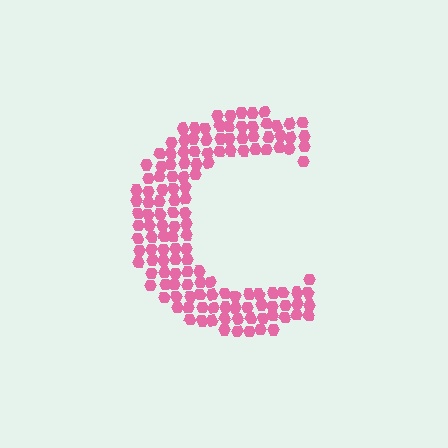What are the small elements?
The small elements are hexagons.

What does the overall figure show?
The overall figure shows the letter C.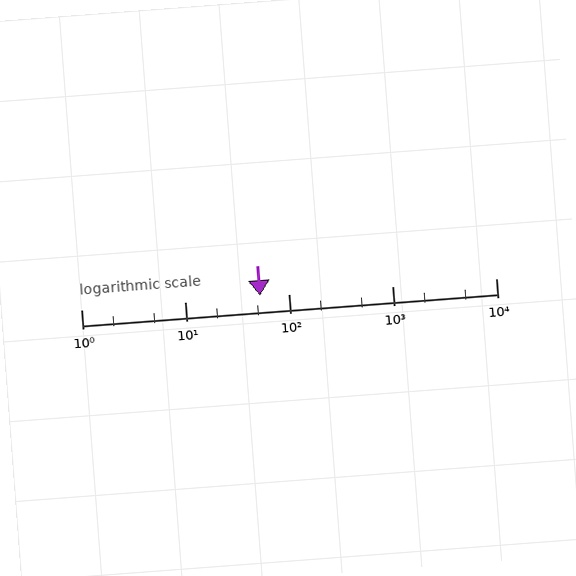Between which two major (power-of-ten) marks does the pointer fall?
The pointer is between 10 and 100.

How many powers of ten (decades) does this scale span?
The scale spans 4 decades, from 1 to 10000.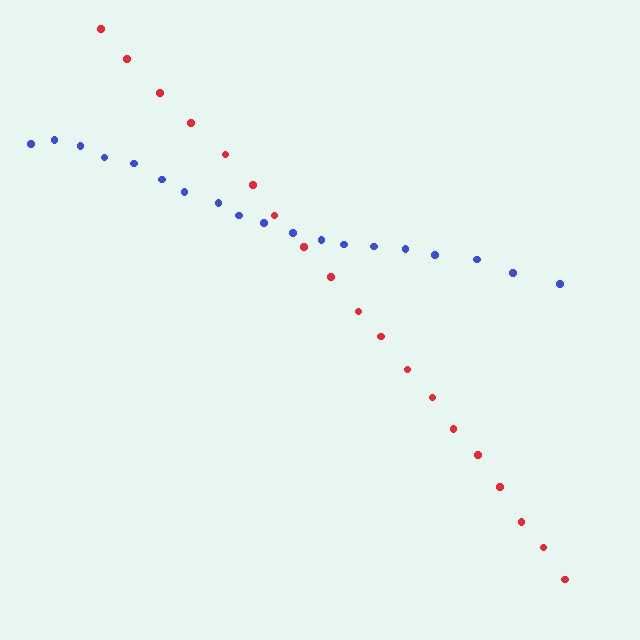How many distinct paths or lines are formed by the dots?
There are 2 distinct paths.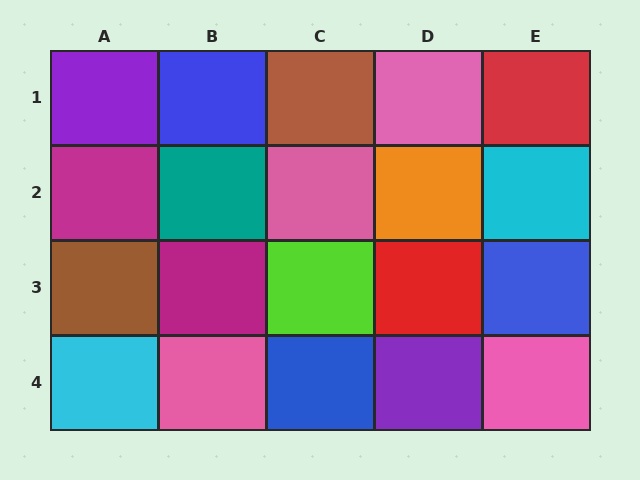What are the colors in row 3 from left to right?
Brown, magenta, lime, red, blue.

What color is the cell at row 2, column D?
Orange.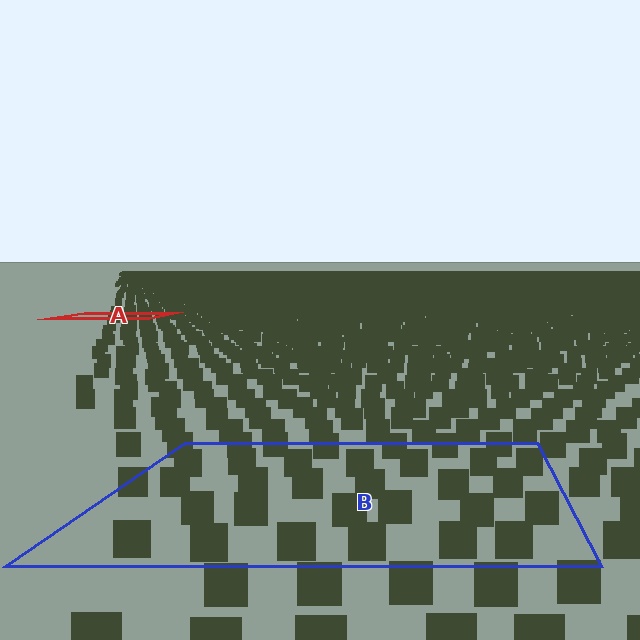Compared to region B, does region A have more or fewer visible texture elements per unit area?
Region A has more texture elements per unit area — they are packed more densely because it is farther away.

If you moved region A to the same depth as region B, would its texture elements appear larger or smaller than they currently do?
They would appear larger. At a closer depth, the same texture elements are projected at a bigger on-screen size.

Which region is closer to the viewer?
Region B is closer. The texture elements there are larger and more spread out.